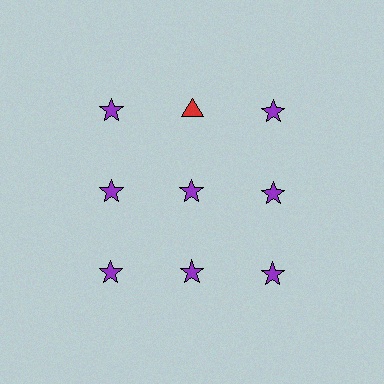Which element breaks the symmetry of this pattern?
The red triangle in the top row, second from left column breaks the symmetry. All other shapes are purple stars.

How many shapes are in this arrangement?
There are 9 shapes arranged in a grid pattern.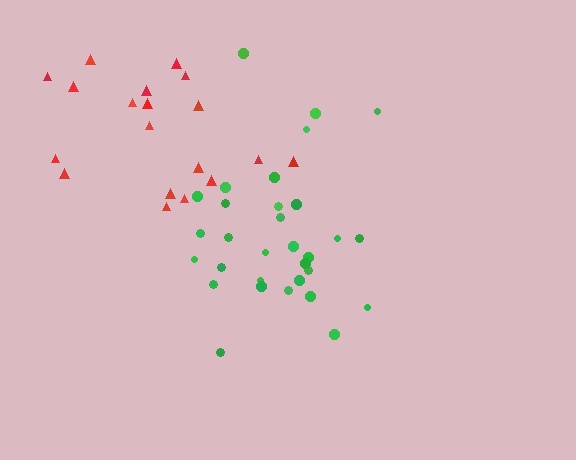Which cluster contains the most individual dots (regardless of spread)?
Green (31).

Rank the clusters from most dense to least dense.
green, red.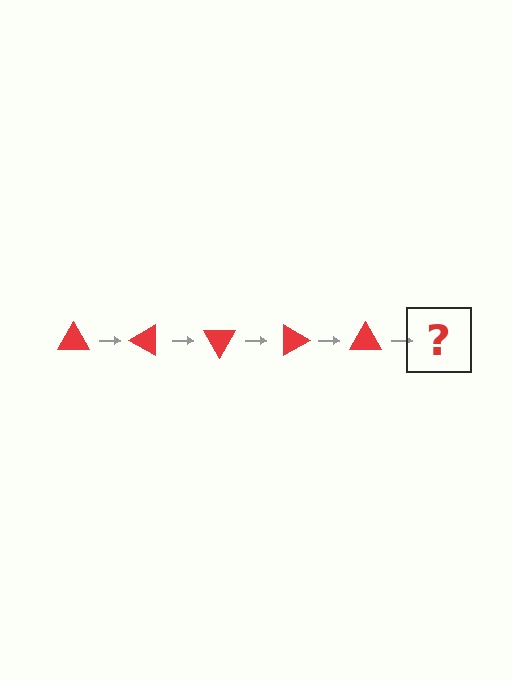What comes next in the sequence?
The next element should be a red triangle rotated 150 degrees.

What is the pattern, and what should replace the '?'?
The pattern is that the triangle rotates 30 degrees each step. The '?' should be a red triangle rotated 150 degrees.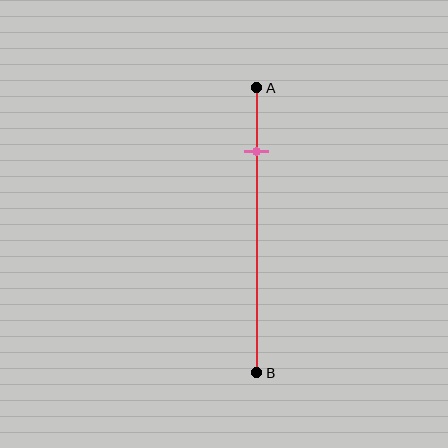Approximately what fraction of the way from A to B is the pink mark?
The pink mark is approximately 20% of the way from A to B.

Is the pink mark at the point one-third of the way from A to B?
No, the mark is at about 20% from A, not at the 33% one-third point.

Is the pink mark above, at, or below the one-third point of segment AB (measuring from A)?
The pink mark is above the one-third point of segment AB.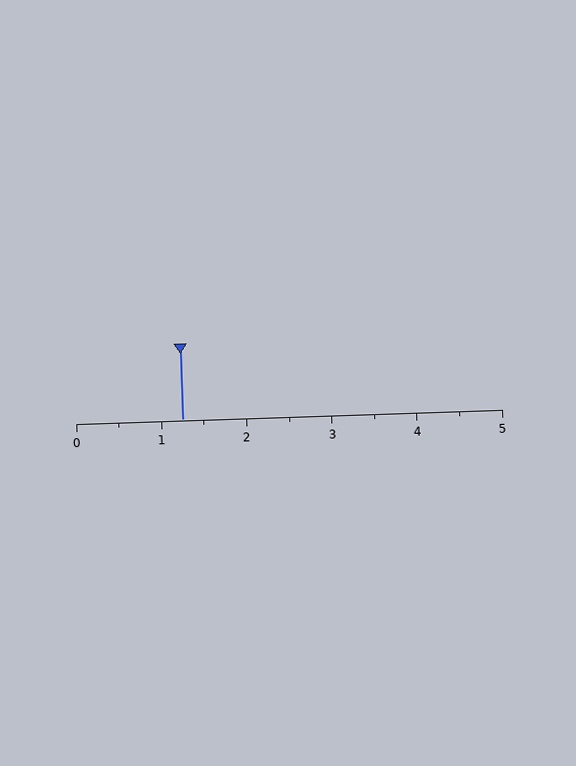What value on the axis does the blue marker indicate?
The marker indicates approximately 1.2.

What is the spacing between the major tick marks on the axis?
The major ticks are spaced 1 apart.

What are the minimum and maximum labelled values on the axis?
The axis runs from 0 to 5.